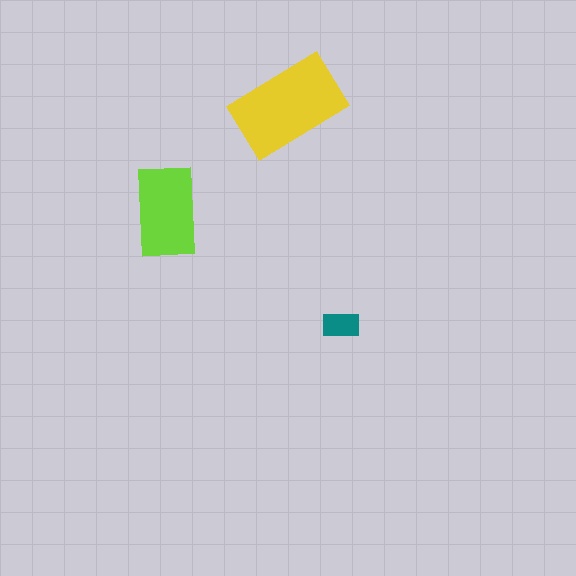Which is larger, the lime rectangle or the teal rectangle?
The lime one.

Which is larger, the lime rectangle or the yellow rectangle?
The yellow one.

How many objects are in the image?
There are 3 objects in the image.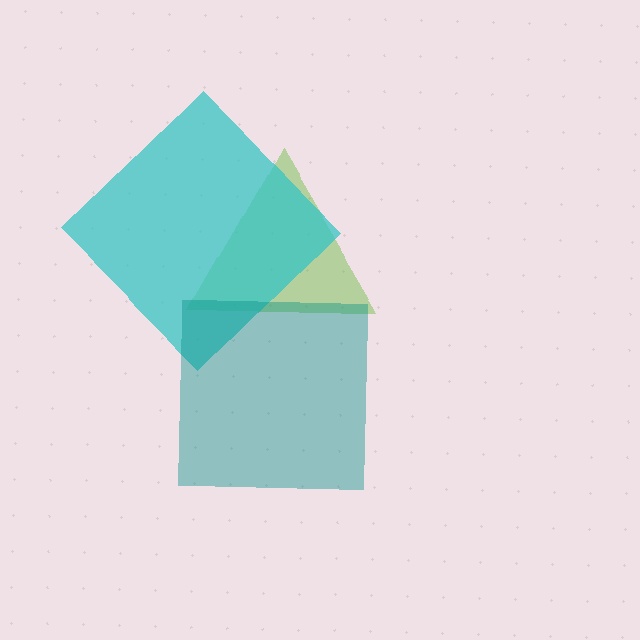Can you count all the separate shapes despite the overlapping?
Yes, there are 3 separate shapes.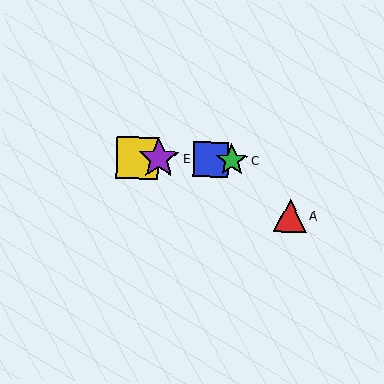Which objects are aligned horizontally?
Objects B, C, D, E are aligned horizontally.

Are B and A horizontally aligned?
No, B is at y≈160 and A is at y≈215.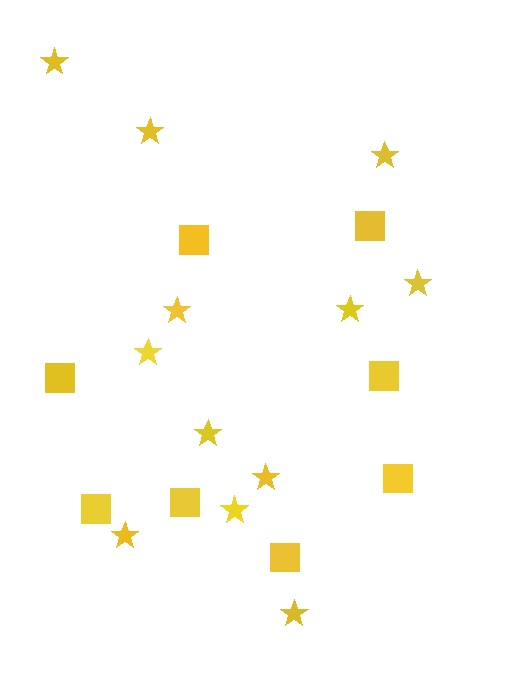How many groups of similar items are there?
There are 2 groups: one group of stars (12) and one group of squares (8).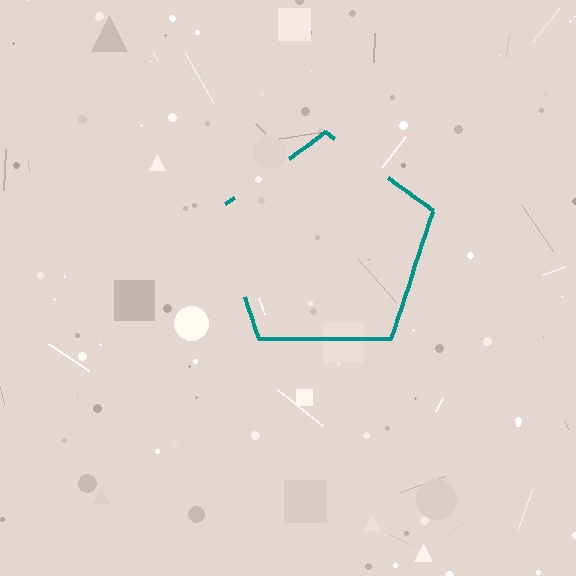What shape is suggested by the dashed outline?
The dashed outline suggests a pentagon.